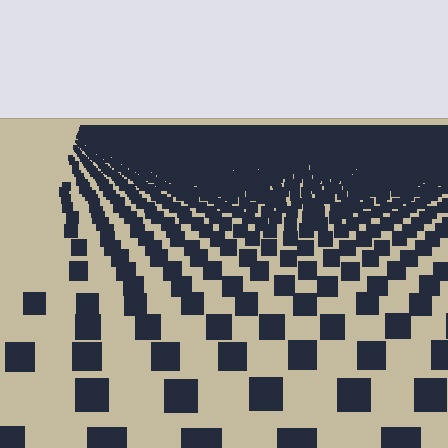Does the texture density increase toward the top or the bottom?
Density increases toward the top.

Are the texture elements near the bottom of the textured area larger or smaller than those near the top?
Larger. Near the bottom, elements are closer to the viewer and appear at a bigger on-screen size.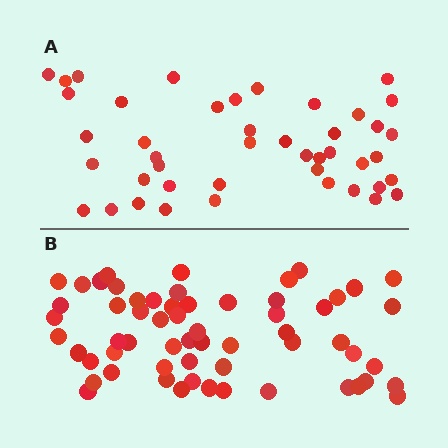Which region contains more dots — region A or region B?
Region B (the bottom region) has more dots.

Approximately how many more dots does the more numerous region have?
Region B has approximately 15 more dots than region A.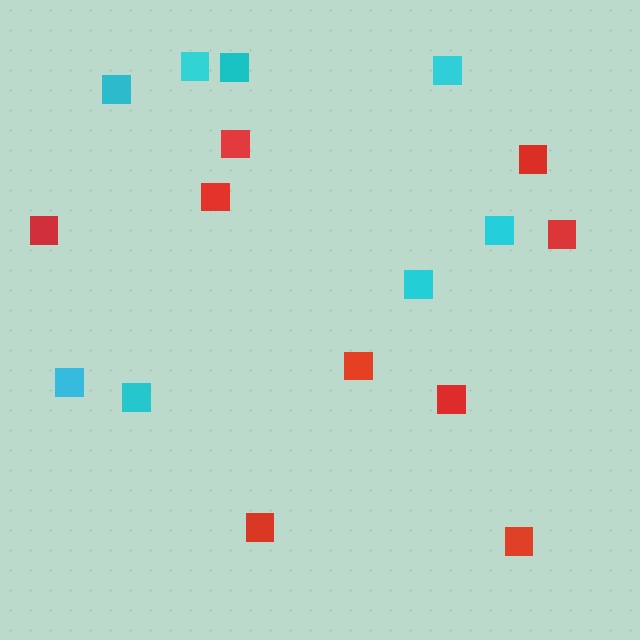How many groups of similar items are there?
There are 2 groups: one group of red squares (9) and one group of cyan squares (8).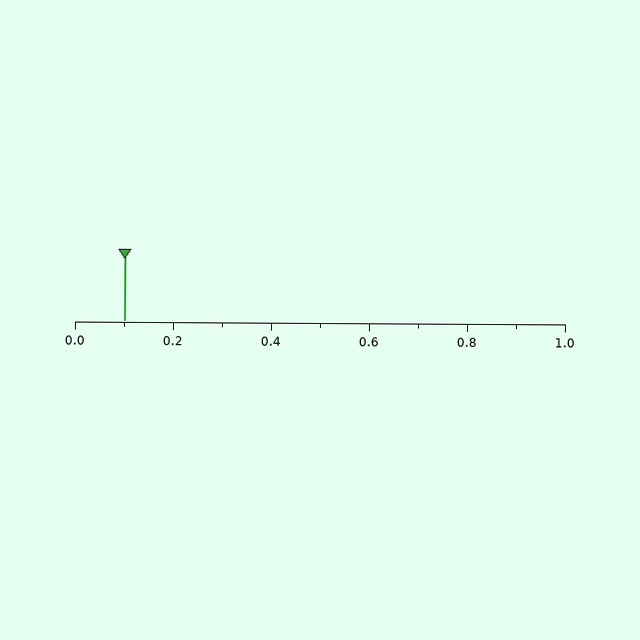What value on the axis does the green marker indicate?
The marker indicates approximately 0.1.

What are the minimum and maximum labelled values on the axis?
The axis runs from 0.0 to 1.0.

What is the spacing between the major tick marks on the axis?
The major ticks are spaced 0.2 apart.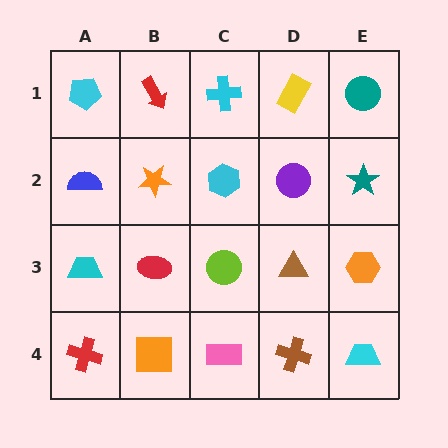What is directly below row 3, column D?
A brown cross.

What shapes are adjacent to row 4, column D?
A brown triangle (row 3, column D), a pink rectangle (row 4, column C), a cyan trapezoid (row 4, column E).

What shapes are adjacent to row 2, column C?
A cyan cross (row 1, column C), a lime circle (row 3, column C), an orange star (row 2, column B), a purple circle (row 2, column D).